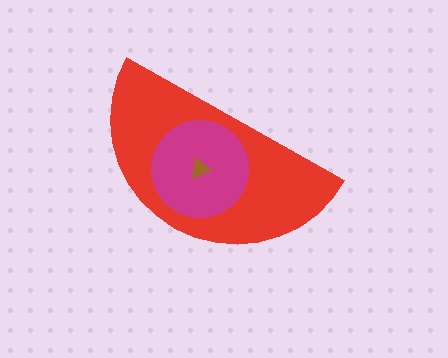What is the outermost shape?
The red semicircle.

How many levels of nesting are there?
3.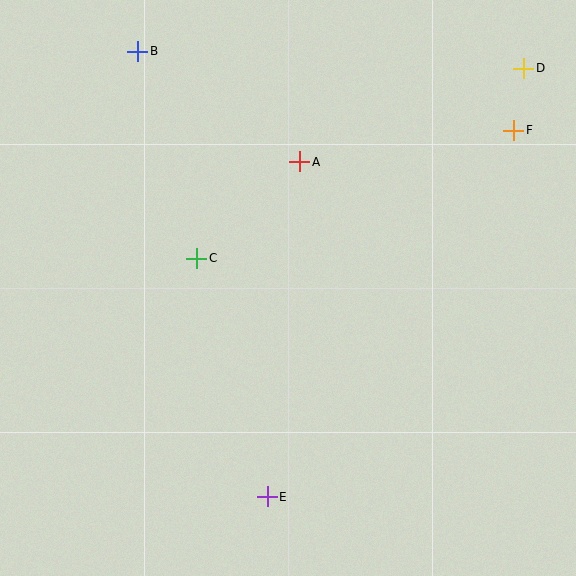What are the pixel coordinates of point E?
Point E is at (267, 497).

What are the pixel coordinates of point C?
Point C is at (197, 258).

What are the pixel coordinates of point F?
Point F is at (514, 130).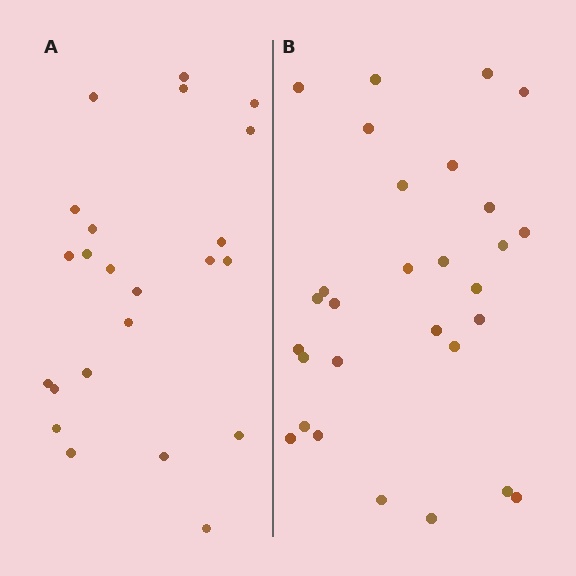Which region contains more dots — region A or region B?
Region B (the right region) has more dots.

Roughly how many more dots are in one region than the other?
Region B has about 6 more dots than region A.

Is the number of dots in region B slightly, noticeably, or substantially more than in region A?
Region B has noticeably more, but not dramatically so. The ratio is roughly 1.3 to 1.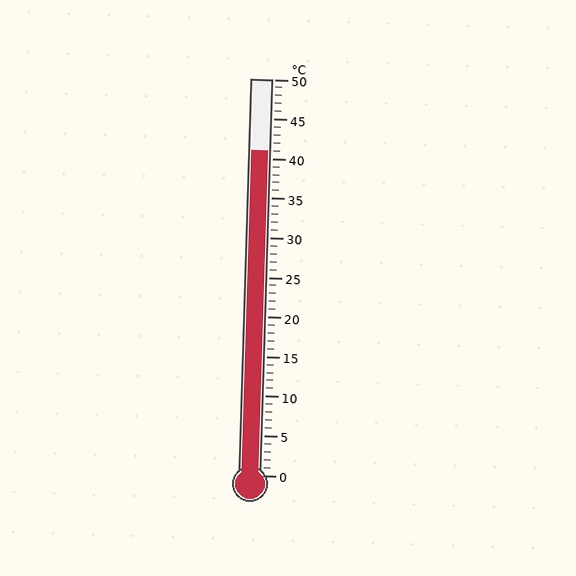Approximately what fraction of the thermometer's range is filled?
The thermometer is filled to approximately 80% of its range.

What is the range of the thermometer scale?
The thermometer scale ranges from 0°C to 50°C.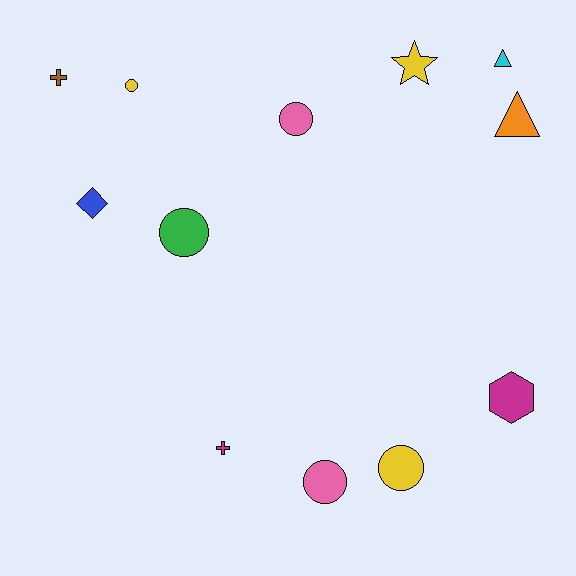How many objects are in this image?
There are 12 objects.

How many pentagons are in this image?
There are no pentagons.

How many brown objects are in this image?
There is 1 brown object.